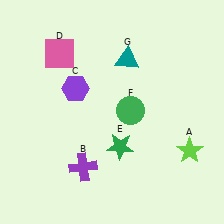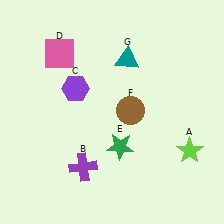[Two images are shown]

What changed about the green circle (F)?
In Image 1, F is green. In Image 2, it changed to brown.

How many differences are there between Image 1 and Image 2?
There is 1 difference between the two images.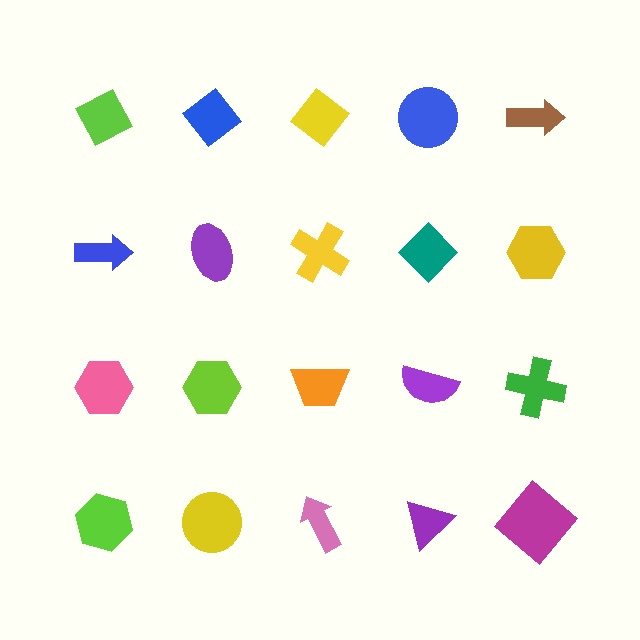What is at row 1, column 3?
A yellow diamond.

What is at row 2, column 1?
A blue arrow.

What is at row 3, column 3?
An orange trapezoid.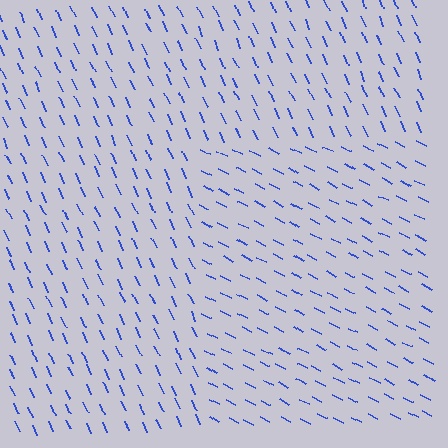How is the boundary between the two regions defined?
The boundary is defined purely by a change in line orientation (approximately 38 degrees difference). All lines are the same color and thickness.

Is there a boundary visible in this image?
Yes, there is a texture boundary formed by a change in line orientation.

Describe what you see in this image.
The image is filled with small blue line segments. A rectangle region in the image has lines oriented differently from the surrounding lines, creating a visible texture boundary.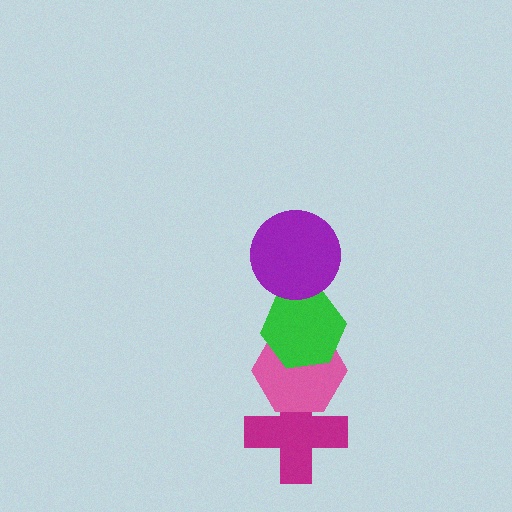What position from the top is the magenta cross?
The magenta cross is 4th from the top.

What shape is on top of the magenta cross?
The pink hexagon is on top of the magenta cross.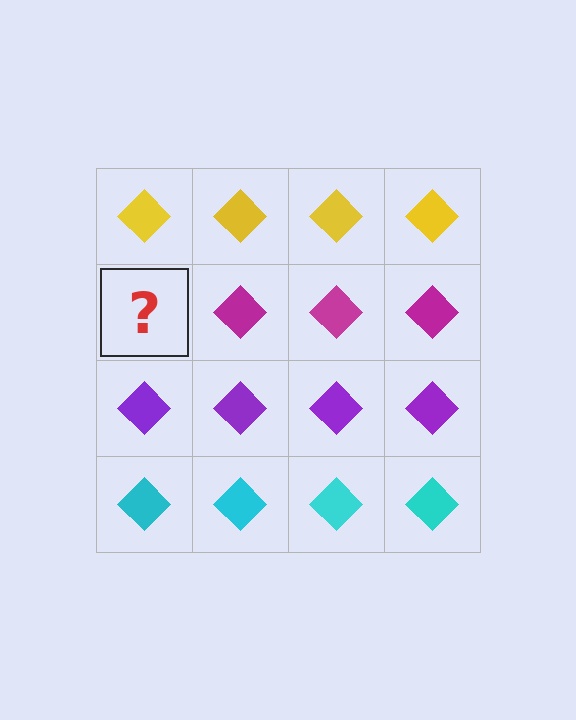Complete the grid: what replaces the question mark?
The question mark should be replaced with a magenta diamond.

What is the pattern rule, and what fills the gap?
The rule is that each row has a consistent color. The gap should be filled with a magenta diamond.